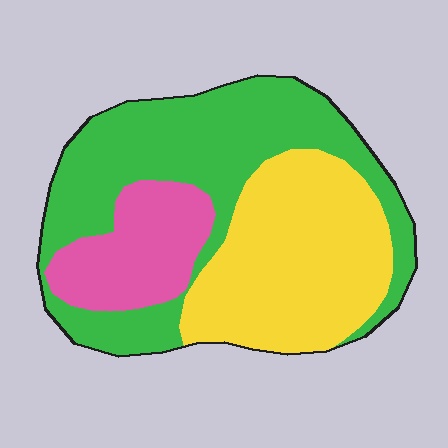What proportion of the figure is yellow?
Yellow covers roughly 35% of the figure.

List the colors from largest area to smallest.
From largest to smallest: green, yellow, pink.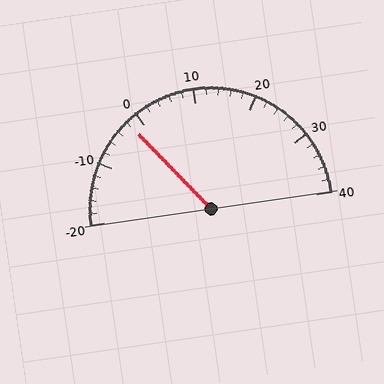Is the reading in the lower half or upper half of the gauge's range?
The reading is in the lower half of the range (-20 to 40).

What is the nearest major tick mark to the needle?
The nearest major tick mark is 0.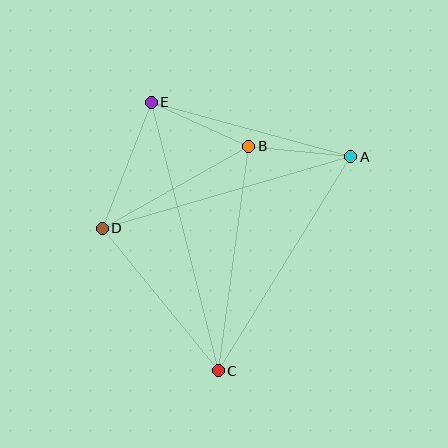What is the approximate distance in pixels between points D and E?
The distance between D and E is approximately 135 pixels.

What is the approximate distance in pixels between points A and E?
The distance between A and E is approximately 207 pixels.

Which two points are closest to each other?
Points A and B are closest to each other.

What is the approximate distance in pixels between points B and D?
The distance between B and D is approximately 168 pixels.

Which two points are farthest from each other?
Points C and E are farthest from each other.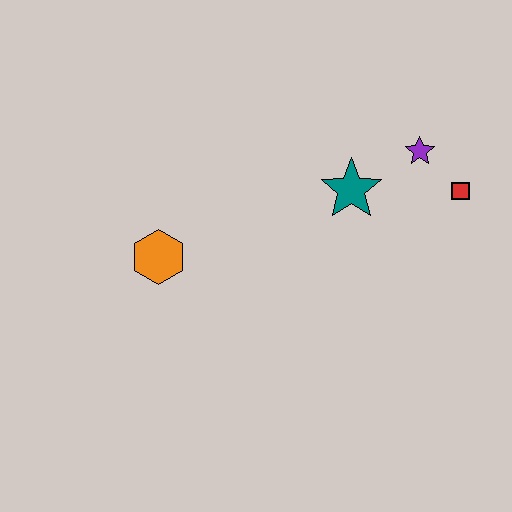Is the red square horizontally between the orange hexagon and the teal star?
No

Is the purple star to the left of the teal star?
No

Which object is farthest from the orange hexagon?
The red square is farthest from the orange hexagon.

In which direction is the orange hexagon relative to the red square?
The orange hexagon is to the left of the red square.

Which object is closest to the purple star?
The red square is closest to the purple star.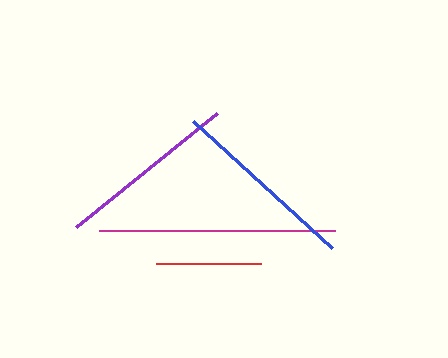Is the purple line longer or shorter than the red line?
The purple line is longer than the red line.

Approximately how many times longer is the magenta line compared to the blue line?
The magenta line is approximately 1.3 times the length of the blue line.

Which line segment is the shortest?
The red line is the shortest at approximately 104 pixels.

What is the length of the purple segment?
The purple segment is approximately 181 pixels long.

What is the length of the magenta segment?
The magenta segment is approximately 235 pixels long.